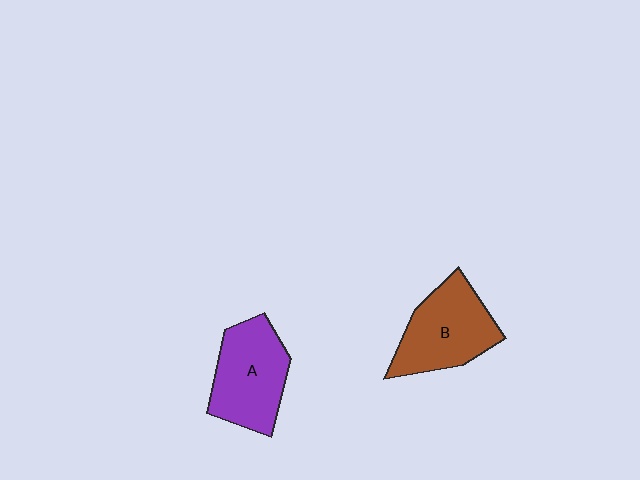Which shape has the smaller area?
Shape A (purple).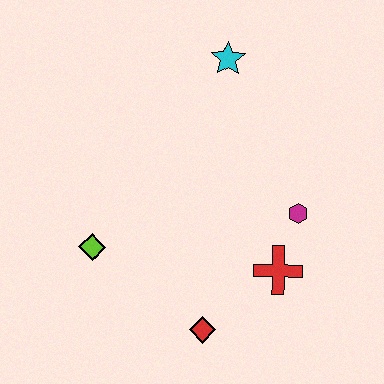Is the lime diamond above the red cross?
Yes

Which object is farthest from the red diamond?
The cyan star is farthest from the red diamond.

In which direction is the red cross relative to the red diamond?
The red cross is to the right of the red diamond.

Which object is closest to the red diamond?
The red cross is closest to the red diamond.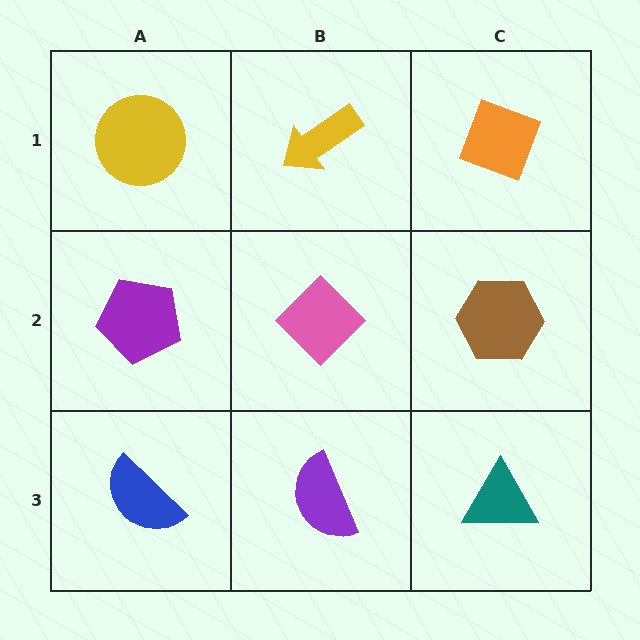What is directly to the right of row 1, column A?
A yellow arrow.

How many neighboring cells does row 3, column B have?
3.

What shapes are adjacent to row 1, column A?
A purple pentagon (row 2, column A), a yellow arrow (row 1, column B).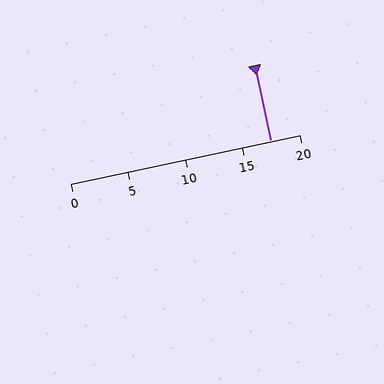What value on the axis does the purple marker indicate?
The marker indicates approximately 17.5.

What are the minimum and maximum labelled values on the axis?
The axis runs from 0 to 20.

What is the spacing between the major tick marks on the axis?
The major ticks are spaced 5 apart.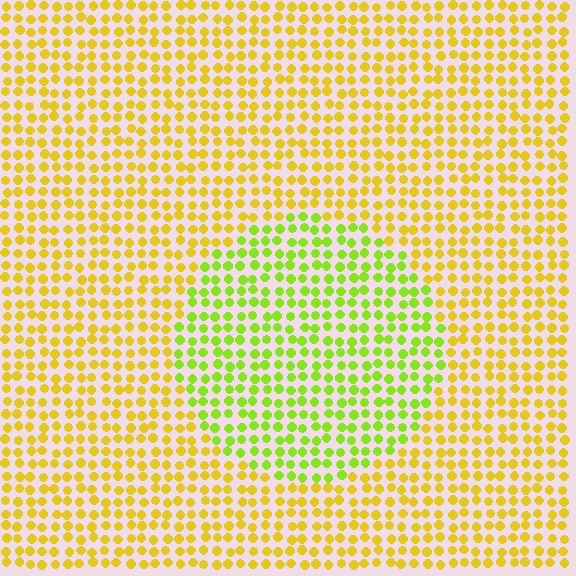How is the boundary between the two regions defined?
The boundary is defined purely by a slight shift in hue (about 38 degrees). Spacing, size, and orientation are identical on both sides.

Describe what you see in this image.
The image is filled with small yellow elements in a uniform arrangement. A circle-shaped region is visible where the elements are tinted to a slightly different hue, forming a subtle color boundary.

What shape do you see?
I see a circle.